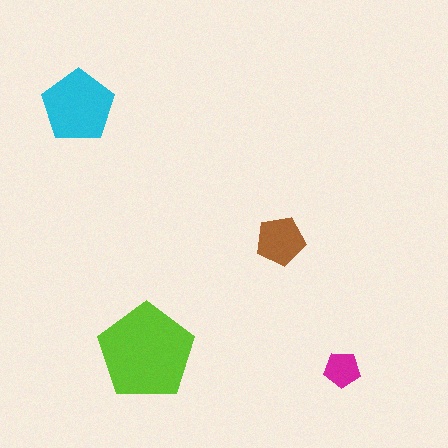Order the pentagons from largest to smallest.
the lime one, the cyan one, the brown one, the magenta one.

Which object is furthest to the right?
The magenta pentagon is rightmost.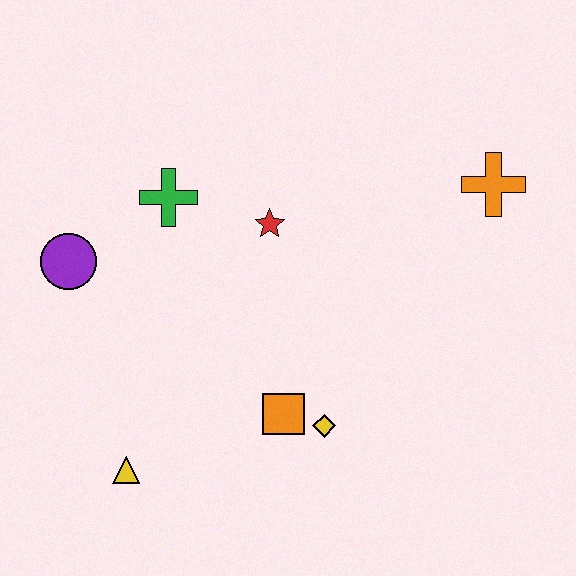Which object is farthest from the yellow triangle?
The orange cross is farthest from the yellow triangle.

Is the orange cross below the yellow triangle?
No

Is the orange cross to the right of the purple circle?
Yes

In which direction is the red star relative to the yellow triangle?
The red star is above the yellow triangle.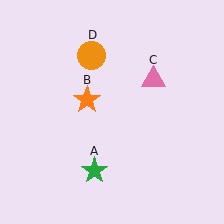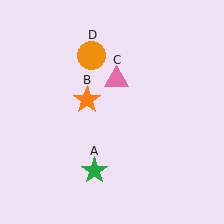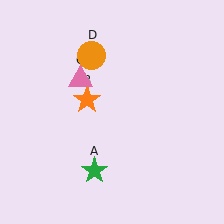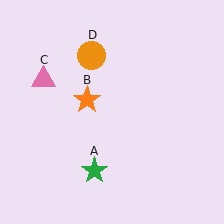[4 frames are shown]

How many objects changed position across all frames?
1 object changed position: pink triangle (object C).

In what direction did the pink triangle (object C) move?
The pink triangle (object C) moved left.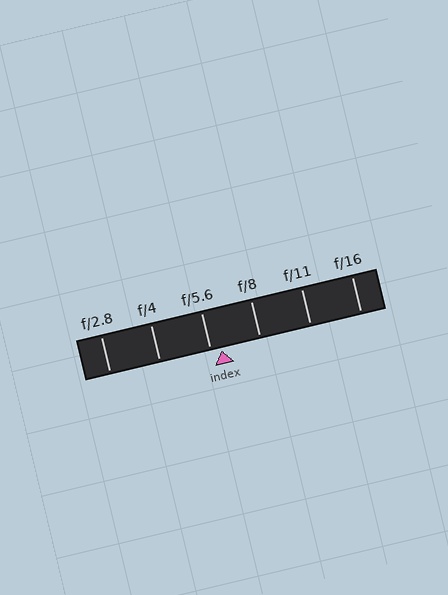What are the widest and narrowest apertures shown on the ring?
The widest aperture shown is f/2.8 and the narrowest is f/16.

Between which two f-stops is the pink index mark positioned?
The index mark is between f/5.6 and f/8.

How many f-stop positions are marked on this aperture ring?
There are 6 f-stop positions marked.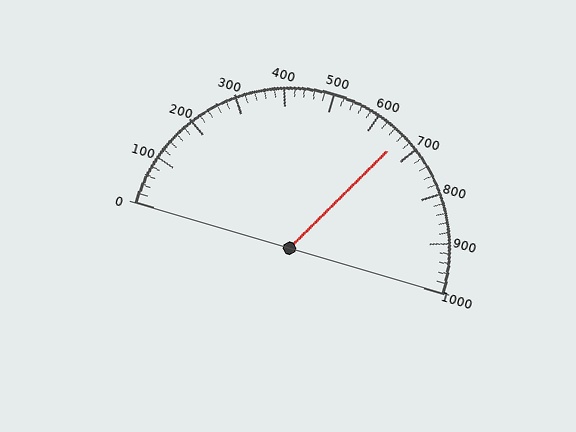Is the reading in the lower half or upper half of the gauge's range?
The reading is in the upper half of the range (0 to 1000).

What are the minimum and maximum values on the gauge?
The gauge ranges from 0 to 1000.